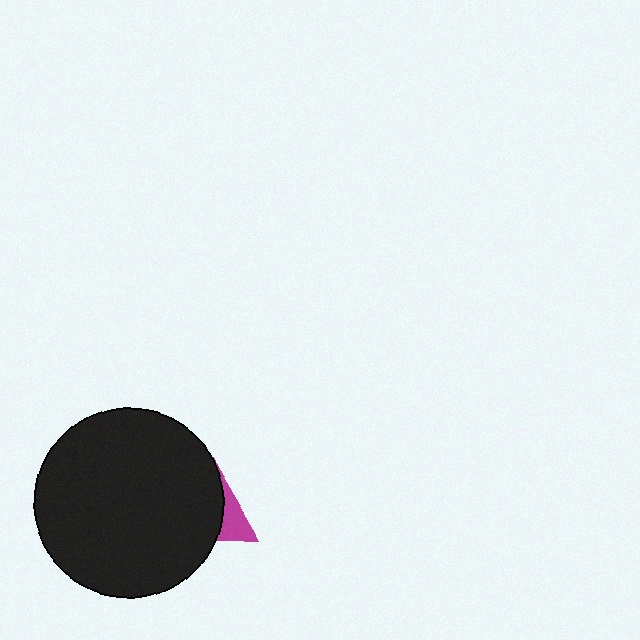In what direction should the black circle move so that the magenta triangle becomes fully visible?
The black circle should move left. That is the shortest direction to clear the overlap and leave the magenta triangle fully visible.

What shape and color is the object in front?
The object in front is a black circle.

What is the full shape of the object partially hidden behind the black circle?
The partially hidden object is a magenta triangle.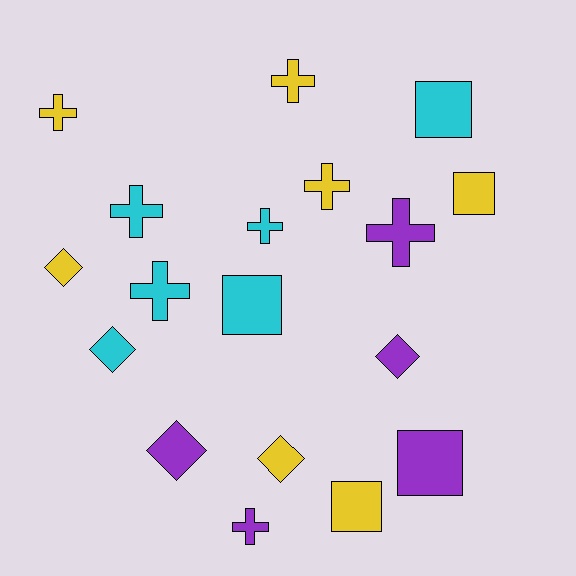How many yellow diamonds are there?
There are 2 yellow diamonds.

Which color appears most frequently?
Yellow, with 7 objects.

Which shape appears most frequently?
Cross, with 8 objects.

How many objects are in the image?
There are 18 objects.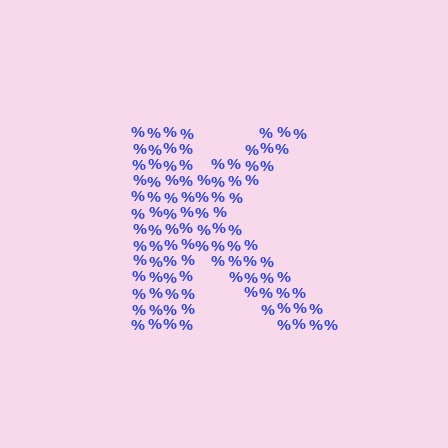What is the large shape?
The large shape is the letter K.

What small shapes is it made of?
It is made of small percent signs.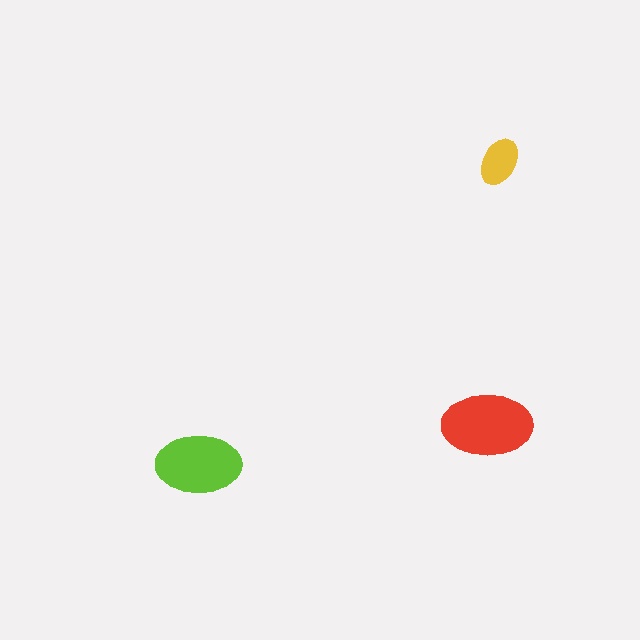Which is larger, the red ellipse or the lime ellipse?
The red one.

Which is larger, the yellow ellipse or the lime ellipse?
The lime one.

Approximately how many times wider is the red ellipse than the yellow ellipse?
About 2 times wider.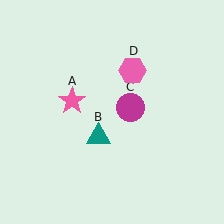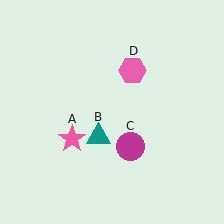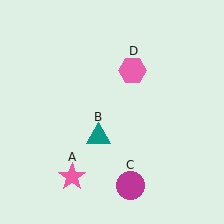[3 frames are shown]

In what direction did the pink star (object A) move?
The pink star (object A) moved down.